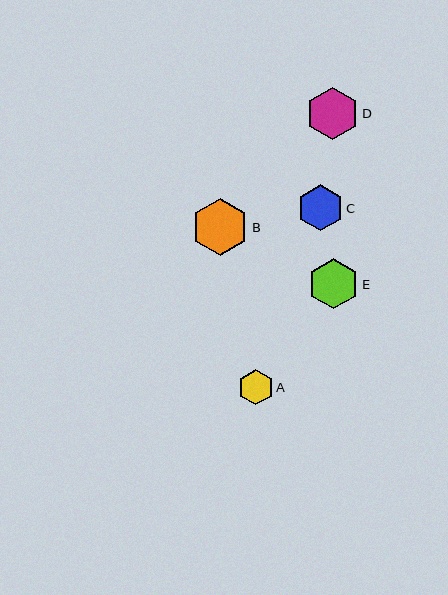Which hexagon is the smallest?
Hexagon A is the smallest with a size of approximately 35 pixels.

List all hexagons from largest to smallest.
From largest to smallest: B, D, E, C, A.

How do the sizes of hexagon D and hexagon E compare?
Hexagon D and hexagon E are approximately the same size.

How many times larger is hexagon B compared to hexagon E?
Hexagon B is approximately 1.1 times the size of hexagon E.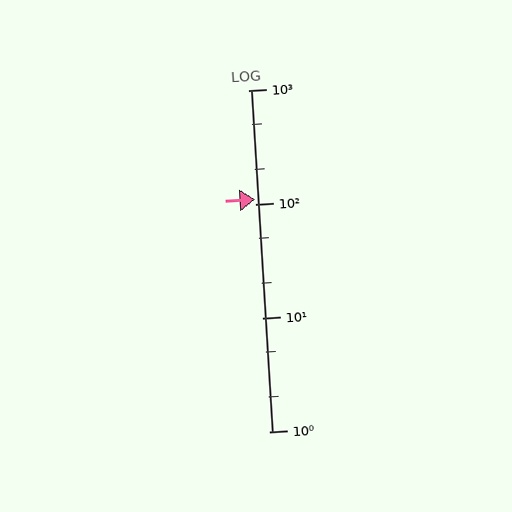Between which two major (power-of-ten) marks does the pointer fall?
The pointer is between 100 and 1000.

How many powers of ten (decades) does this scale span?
The scale spans 3 decades, from 1 to 1000.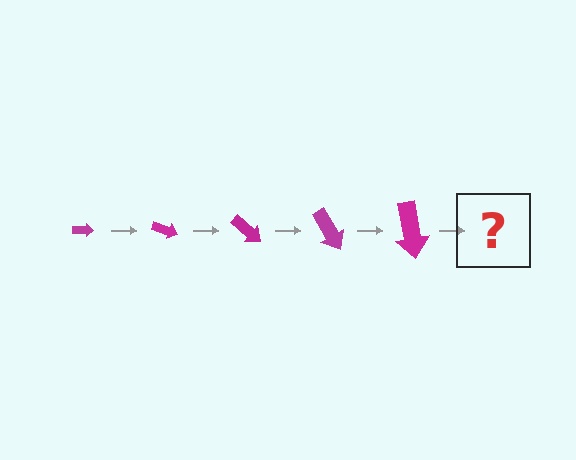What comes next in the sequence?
The next element should be an arrow, larger than the previous one and rotated 100 degrees from the start.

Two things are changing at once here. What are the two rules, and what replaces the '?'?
The two rules are that the arrow grows larger each step and it rotates 20 degrees each step. The '?' should be an arrow, larger than the previous one and rotated 100 degrees from the start.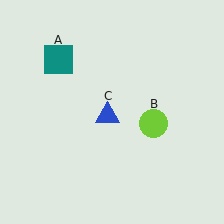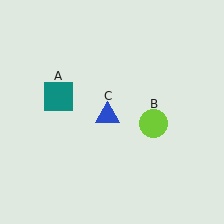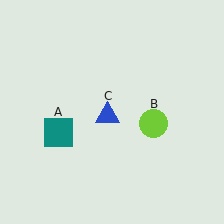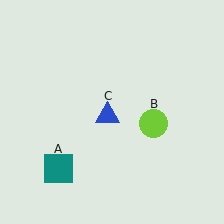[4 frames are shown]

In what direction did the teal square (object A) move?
The teal square (object A) moved down.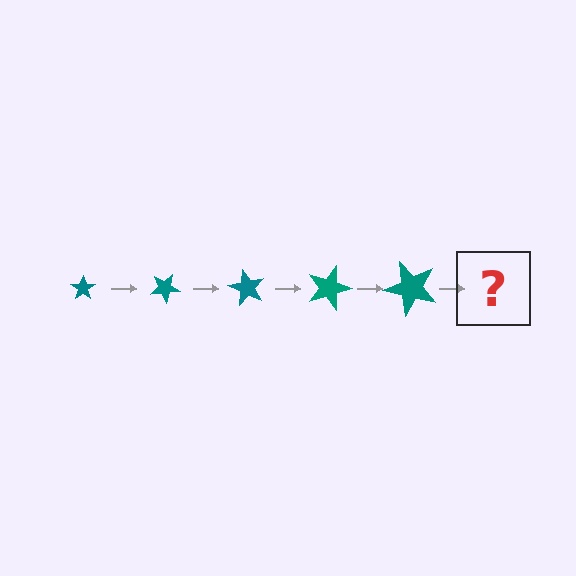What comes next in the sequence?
The next element should be a star, larger than the previous one and rotated 150 degrees from the start.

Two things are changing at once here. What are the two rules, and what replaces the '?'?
The two rules are that the star grows larger each step and it rotates 30 degrees each step. The '?' should be a star, larger than the previous one and rotated 150 degrees from the start.